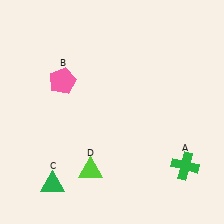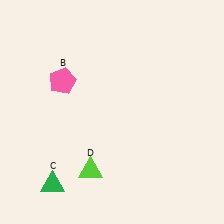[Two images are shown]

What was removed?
The green cross (A) was removed in Image 2.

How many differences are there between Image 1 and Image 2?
There is 1 difference between the two images.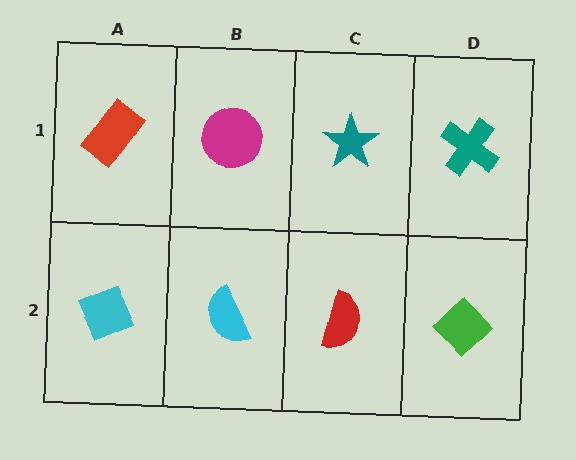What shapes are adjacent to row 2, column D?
A teal cross (row 1, column D), a red semicircle (row 2, column C).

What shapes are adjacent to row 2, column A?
A red rectangle (row 1, column A), a cyan semicircle (row 2, column B).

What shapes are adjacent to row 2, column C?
A teal star (row 1, column C), a cyan semicircle (row 2, column B), a green diamond (row 2, column D).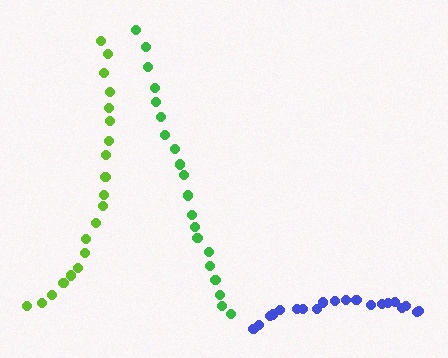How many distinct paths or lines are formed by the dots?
There are 3 distinct paths.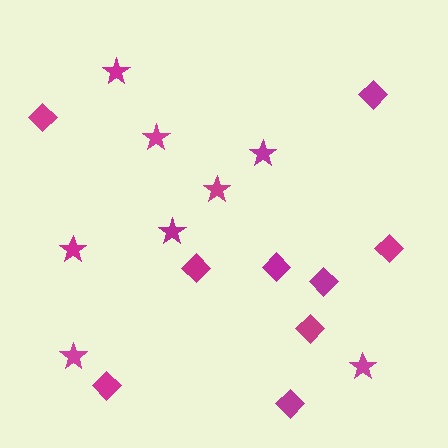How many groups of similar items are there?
There are 2 groups: one group of diamonds (9) and one group of stars (8).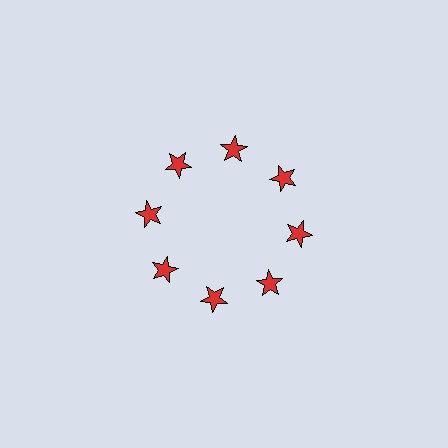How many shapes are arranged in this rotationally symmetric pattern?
There are 8 shapes, arranged in 8 groups of 1.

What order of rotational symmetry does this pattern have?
This pattern has 8-fold rotational symmetry.